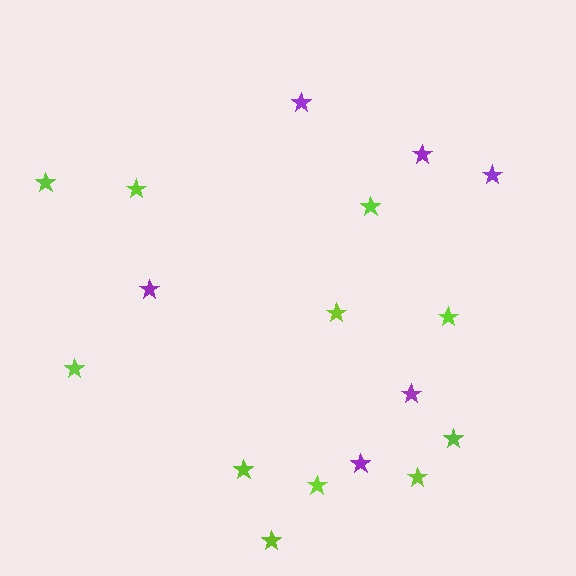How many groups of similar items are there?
There are 2 groups: one group of purple stars (6) and one group of lime stars (11).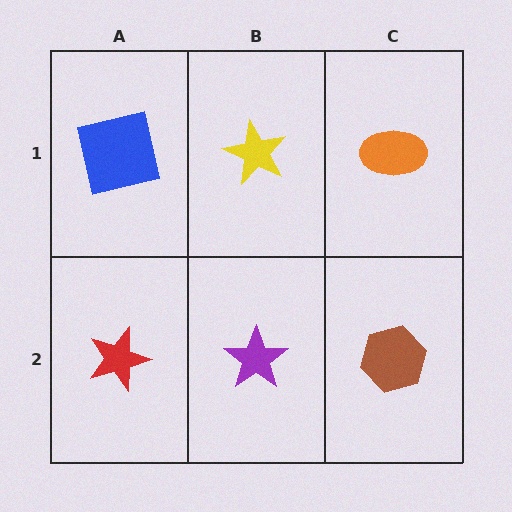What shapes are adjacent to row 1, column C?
A brown hexagon (row 2, column C), a yellow star (row 1, column B).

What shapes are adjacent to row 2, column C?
An orange ellipse (row 1, column C), a purple star (row 2, column B).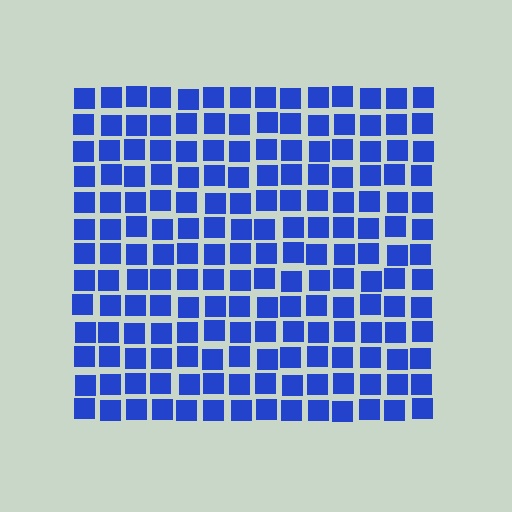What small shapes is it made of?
It is made of small squares.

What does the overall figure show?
The overall figure shows a square.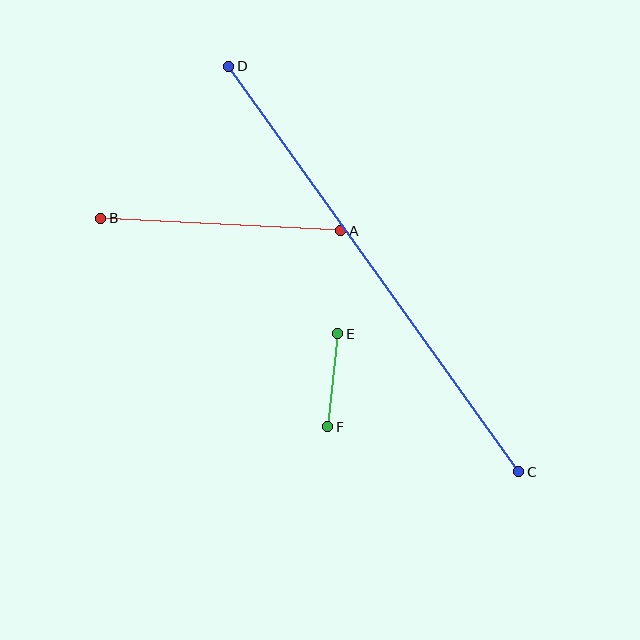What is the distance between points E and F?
The distance is approximately 93 pixels.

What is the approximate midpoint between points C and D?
The midpoint is at approximately (374, 269) pixels.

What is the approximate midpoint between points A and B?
The midpoint is at approximately (221, 225) pixels.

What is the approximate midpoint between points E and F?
The midpoint is at approximately (333, 380) pixels.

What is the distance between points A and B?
The distance is approximately 240 pixels.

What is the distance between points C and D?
The distance is approximately 499 pixels.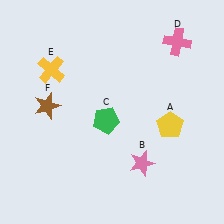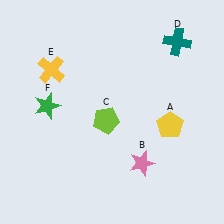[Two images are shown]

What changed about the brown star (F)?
In Image 1, F is brown. In Image 2, it changed to green.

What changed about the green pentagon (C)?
In Image 1, C is green. In Image 2, it changed to lime.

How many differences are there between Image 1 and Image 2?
There are 3 differences between the two images.